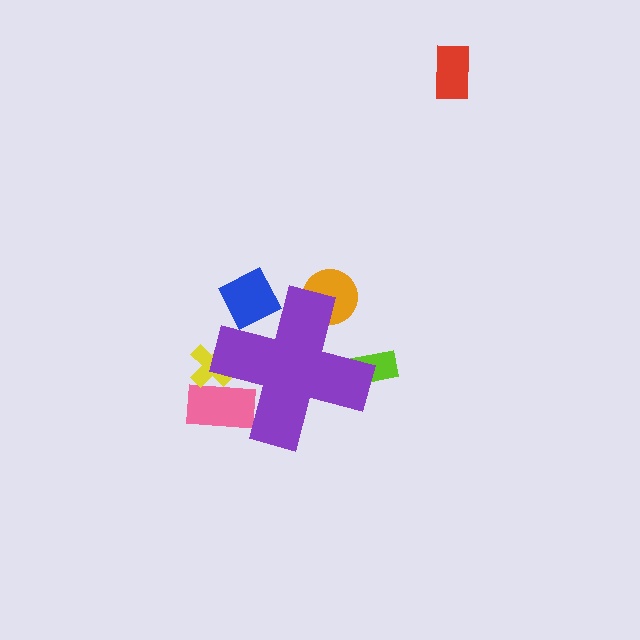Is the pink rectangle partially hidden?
Yes, the pink rectangle is partially hidden behind the purple cross.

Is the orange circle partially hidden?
Yes, the orange circle is partially hidden behind the purple cross.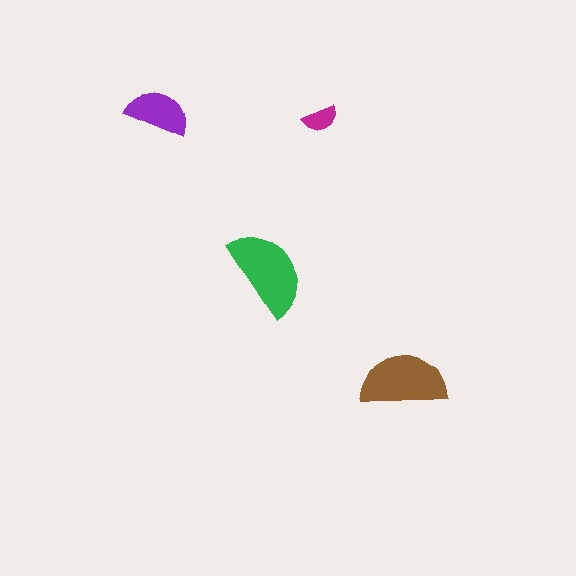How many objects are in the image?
There are 4 objects in the image.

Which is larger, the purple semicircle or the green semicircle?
The green one.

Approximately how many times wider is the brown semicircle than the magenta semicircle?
About 2.5 times wider.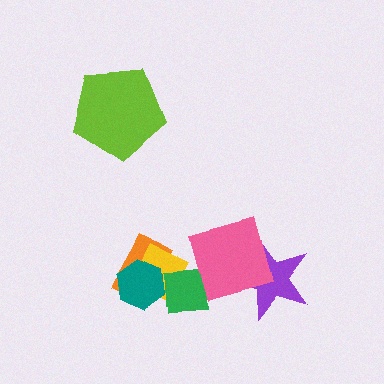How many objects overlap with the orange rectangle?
3 objects overlap with the orange rectangle.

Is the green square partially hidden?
Yes, it is partially covered by another shape.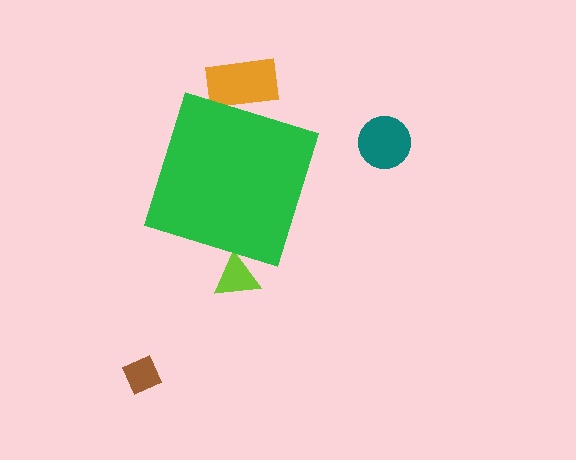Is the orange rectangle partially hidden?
Yes, the orange rectangle is partially hidden behind the green diamond.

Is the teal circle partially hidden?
No, the teal circle is fully visible.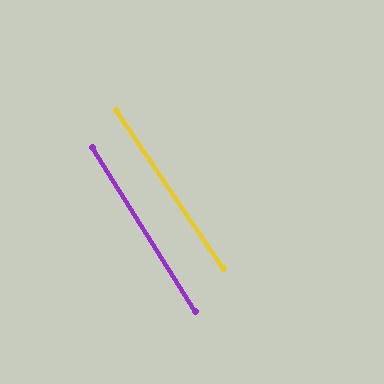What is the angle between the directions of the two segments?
Approximately 2 degrees.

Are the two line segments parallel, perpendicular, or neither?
Parallel — their directions differ by only 1.9°.